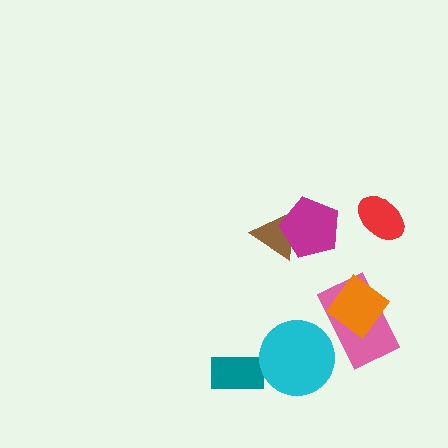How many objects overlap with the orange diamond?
1 object overlaps with the orange diamond.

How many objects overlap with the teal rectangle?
0 objects overlap with the teal rectangle.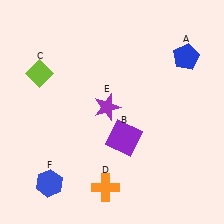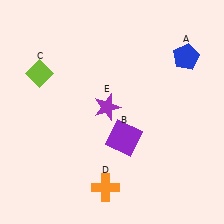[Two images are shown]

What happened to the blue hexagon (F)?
The blue hexagon (F) was removed in Image 2. It was in the bottom-left area of Image 1.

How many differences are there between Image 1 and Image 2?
There is 1 difference between the two images.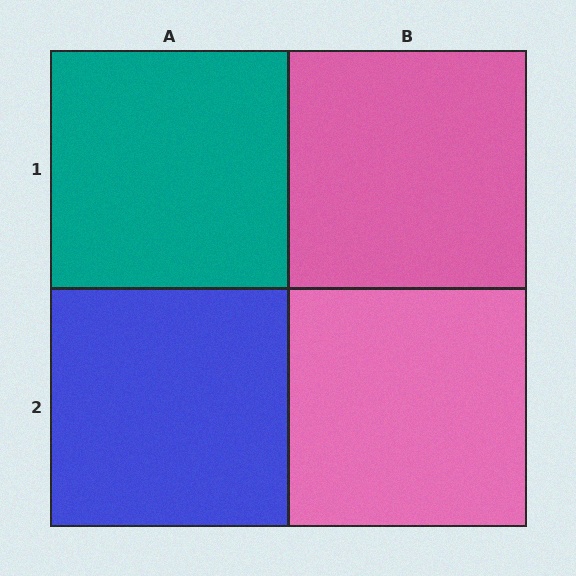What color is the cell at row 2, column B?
Pink.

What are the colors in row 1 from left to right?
Teal, pink.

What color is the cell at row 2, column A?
Blue.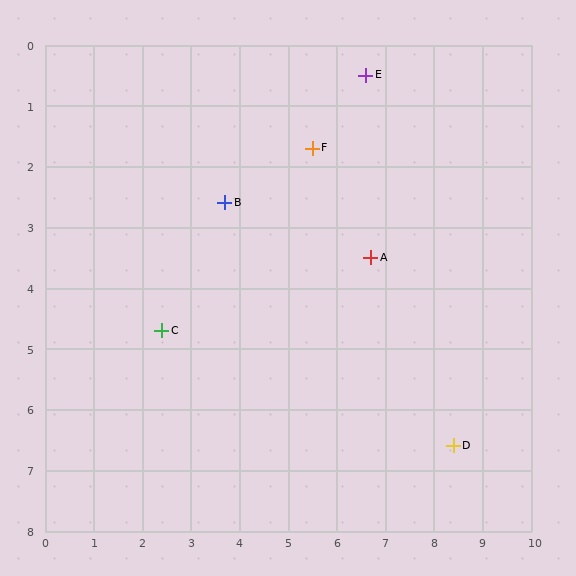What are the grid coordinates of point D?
Point D is at approximately (8.4, 6.6).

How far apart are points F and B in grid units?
Points F and B are about 2.0 grid units apart.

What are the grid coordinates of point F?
Point F is at approximately (5.5, 1.7).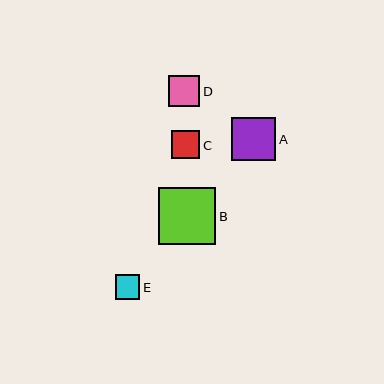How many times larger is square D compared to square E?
Square D is approximately 1.3 times the size of square E.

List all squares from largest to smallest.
From largest to smallest: B, A, D, C, E.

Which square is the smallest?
Square E is the smallest with a size of approximately 24 pixels.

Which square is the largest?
Square B is the largest with a size of approximately 57 pixels.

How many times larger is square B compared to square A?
Square B is approximately 1.3 times the size of square A.